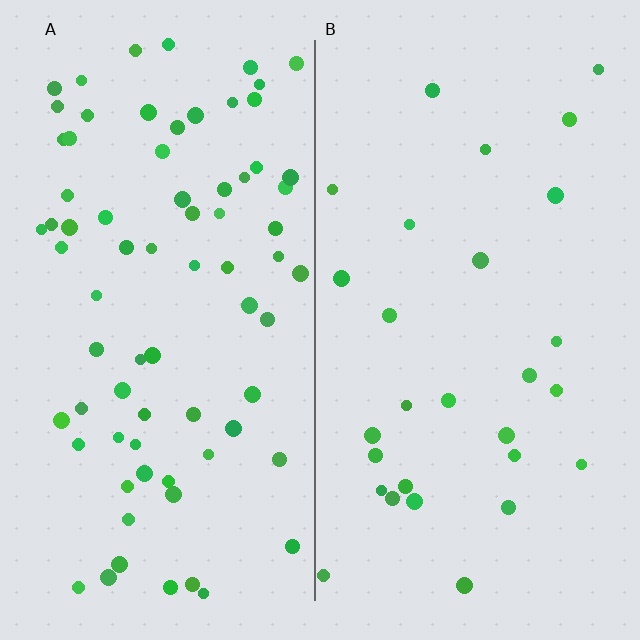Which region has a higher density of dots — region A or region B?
A (the left).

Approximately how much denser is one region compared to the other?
Approximately 2.6× — region A over region B.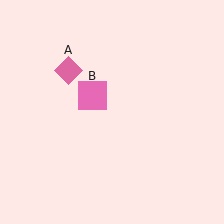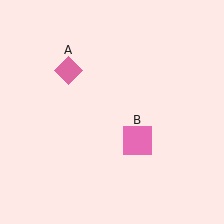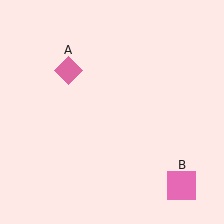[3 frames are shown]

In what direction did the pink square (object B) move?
The pink square (object B) moved down and to the right.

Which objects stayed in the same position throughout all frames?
Pink diamond (object A) remained stationary.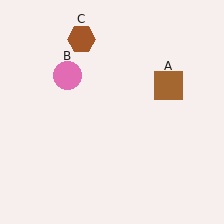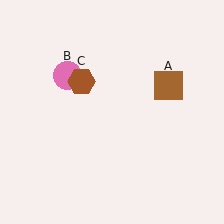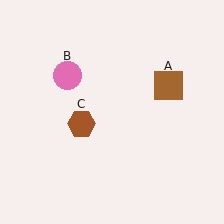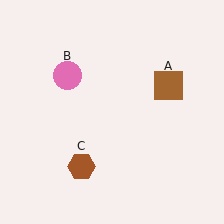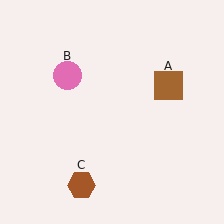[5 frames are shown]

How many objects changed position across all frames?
1 object changed position: brown hexagon (object C).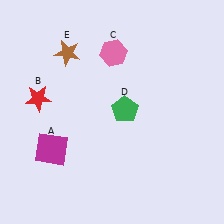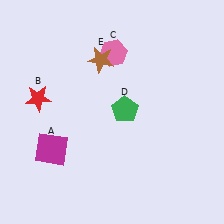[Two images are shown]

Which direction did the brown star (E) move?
The brown star (E) moved right.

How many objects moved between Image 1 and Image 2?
1 object moved between the two images.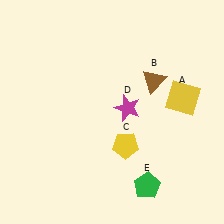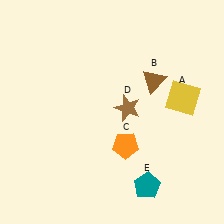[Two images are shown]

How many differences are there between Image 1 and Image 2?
There are 3 differences between the two images.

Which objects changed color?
C changed from yellow to orange. D changed from magenta to brown. E changed from green to teal.